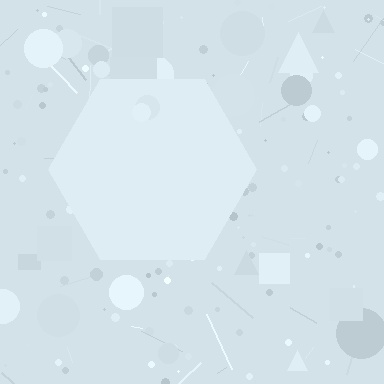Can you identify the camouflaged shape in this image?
The camouflaged shape is a hexagon.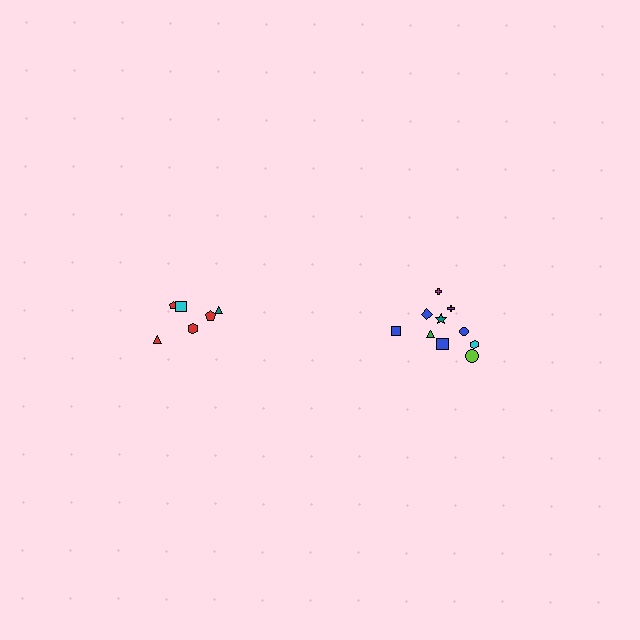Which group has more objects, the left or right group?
The right group.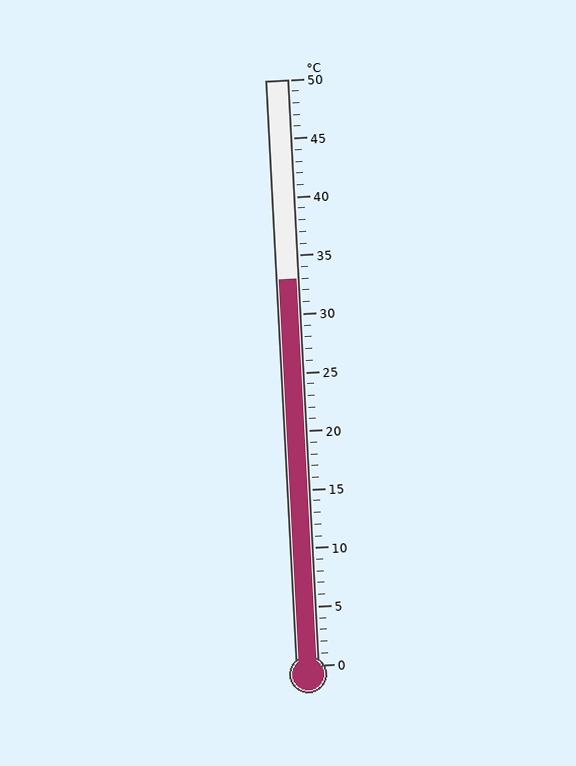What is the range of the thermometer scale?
The thermometer scale ranges from 0°C to 50°C.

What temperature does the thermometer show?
The thermometer shows approximately 33°C.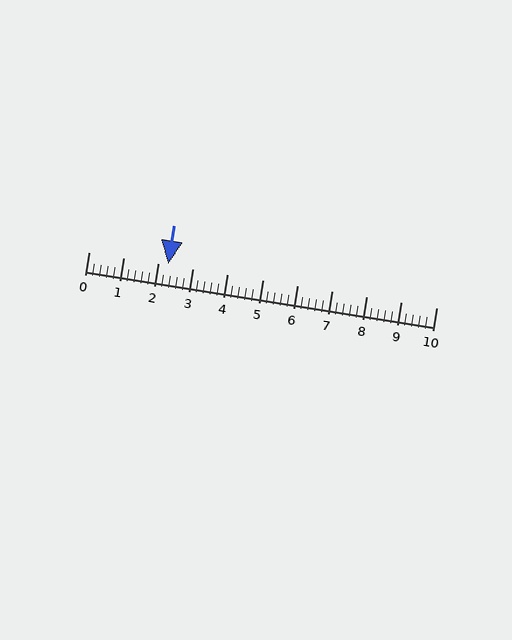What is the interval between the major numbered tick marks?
The major tick marks are spaced 1 units apart.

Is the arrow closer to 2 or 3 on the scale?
The arrow is closer to 2.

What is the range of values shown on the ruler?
The ruler shows values from 0 to 10.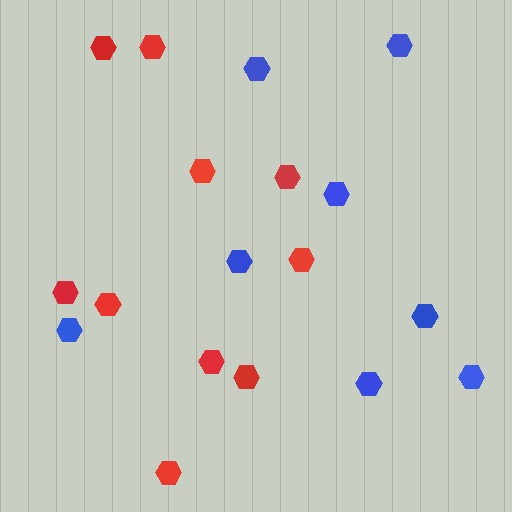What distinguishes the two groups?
There are 2 groups: one group of red hexagons (10) and one group of blue hexagons (8).